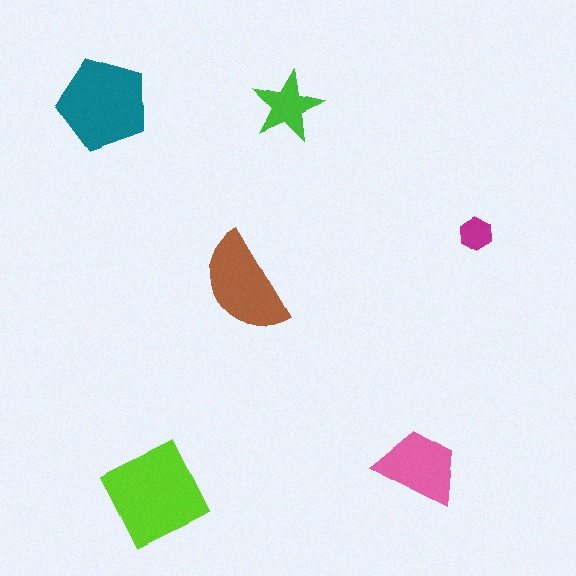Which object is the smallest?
The magenta hexagon.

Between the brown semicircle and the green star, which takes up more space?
The brown semicircle.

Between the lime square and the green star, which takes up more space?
The lime square.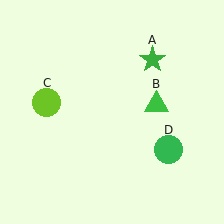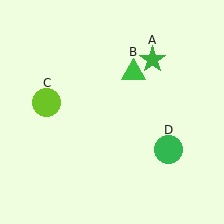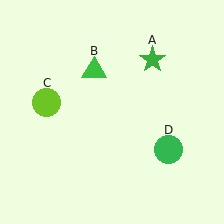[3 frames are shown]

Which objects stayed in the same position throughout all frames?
Green star (object A) and lime circle (object C) and green circle (object D) remained stationary.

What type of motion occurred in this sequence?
The green triangle (object B) rotated counterclockwise around the center of the scene.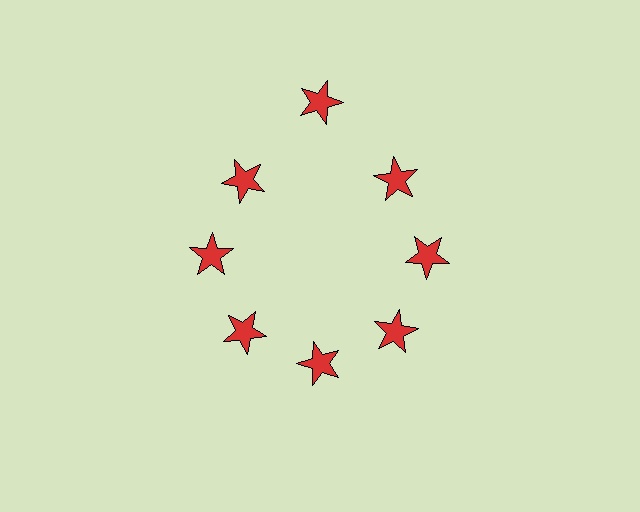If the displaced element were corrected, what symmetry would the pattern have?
It would have 8-fold rotational symmetry — the pattern would map onto itself every 45 degrees.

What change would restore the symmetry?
The symmetry would be restored by moving it inward, back onto the ring so that all 8 stars sit at equal angles and equal distance from the center.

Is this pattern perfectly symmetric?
No. The 8 red stars are arranged in a ring, but one element near the 12 o'clock position is pushed outward from the center, breaking the 8-fold rotational symmetry.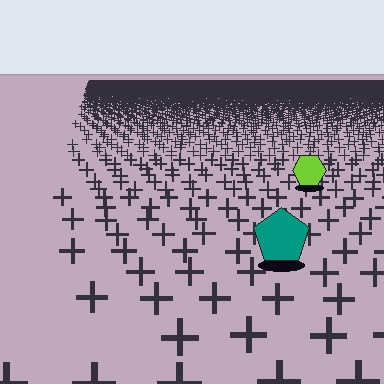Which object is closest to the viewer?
The teal pentagon is closest. The texture marks near it are larger and more spread out.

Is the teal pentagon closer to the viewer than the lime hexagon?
Yes. The teal pentagon is closer — you can tell from the texture gradient: the ground texture is coarser near it.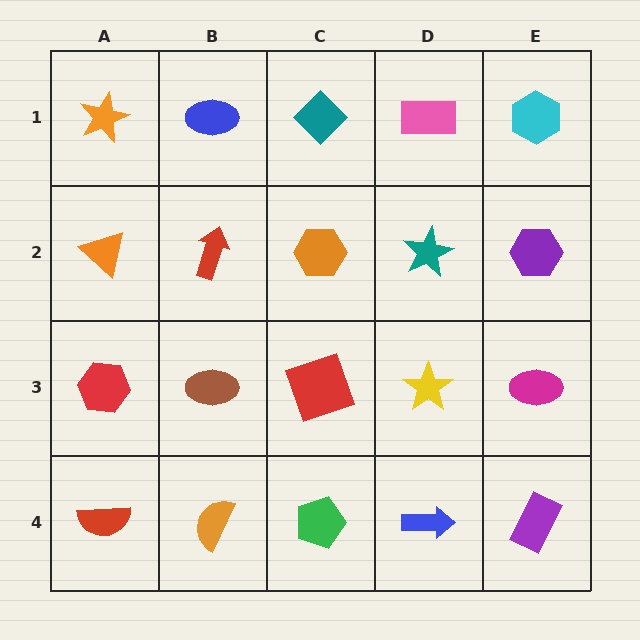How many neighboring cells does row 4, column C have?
3.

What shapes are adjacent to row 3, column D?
A teal star (row 2, column D), a blue arrow (row 4, column D), a red square (row 3, column C), a magenta ellipse (row 3, column E).